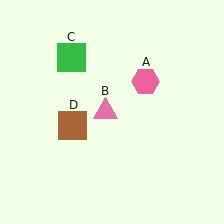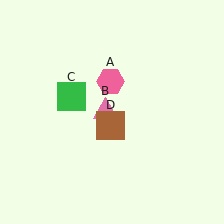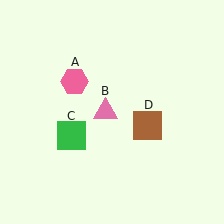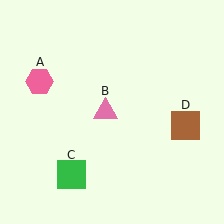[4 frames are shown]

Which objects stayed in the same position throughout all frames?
Pink triangle (object B) remained stationary.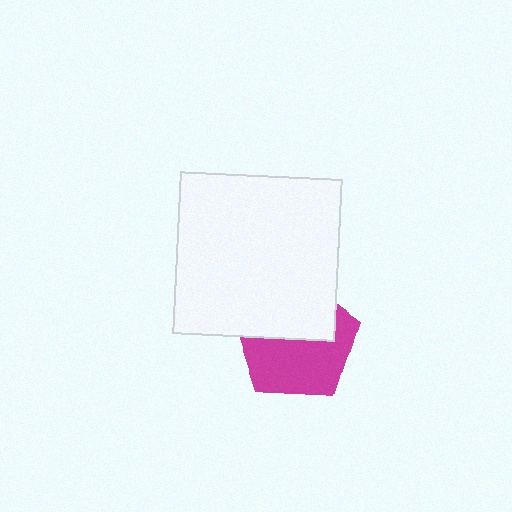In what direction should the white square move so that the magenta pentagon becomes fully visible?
The white square should move up. That is the shortest direction to clear the overlap and leave the magenta pentagon fully visible.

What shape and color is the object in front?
The object in front is a white square.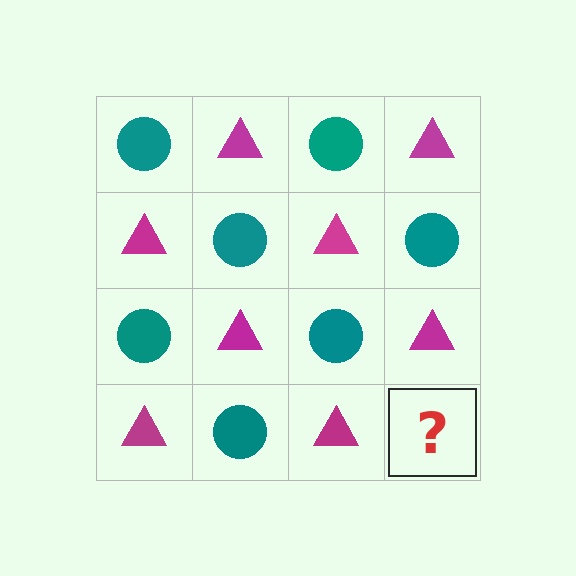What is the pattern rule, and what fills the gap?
The rule is that it alternates teal circle and magenta triangle in a checkerboard pattern. The gap should be filled with a teal circle.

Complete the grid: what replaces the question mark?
The question mark should be replaced with a teal circle.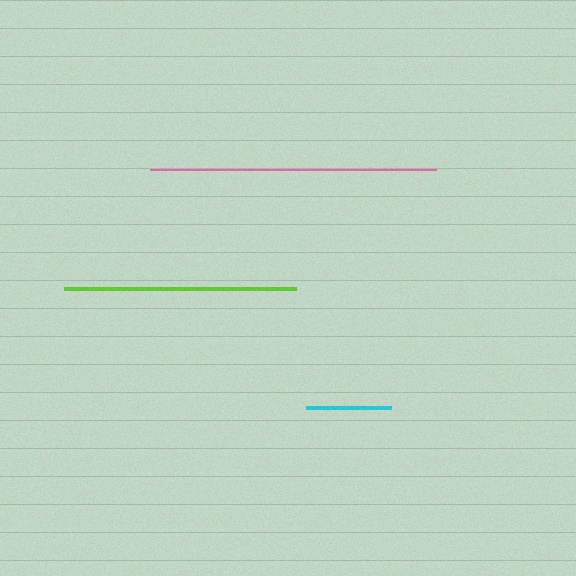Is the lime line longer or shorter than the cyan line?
The lime line is longer than the cyan line.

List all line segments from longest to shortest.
From longest to shortest: pink, lime, cyan.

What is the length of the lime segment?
The lime segment is approximately 233 pixels long.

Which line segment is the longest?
The pink line is the longest at approximately 286 pixels.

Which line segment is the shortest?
The cyan line is the shortest at approximately 85 pixels.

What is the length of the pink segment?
The pink segment is approximately 286 pixels long.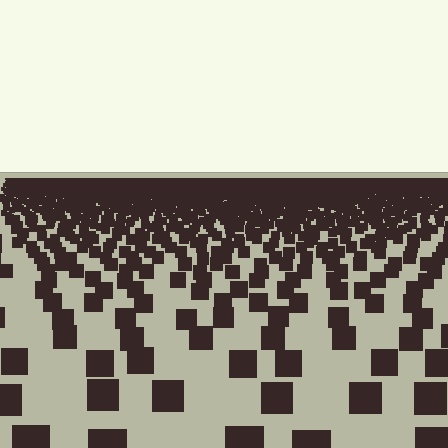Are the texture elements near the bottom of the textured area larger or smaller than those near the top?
Larger. Near the bottom, elements are closer to the viewer and appear at a bigger on-screen size.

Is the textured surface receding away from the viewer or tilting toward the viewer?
The surface is receding away from the viewer. Texture elements get smaller and denser toward the top.